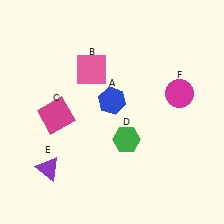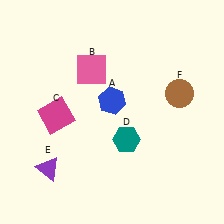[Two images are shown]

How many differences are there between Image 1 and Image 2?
There are 2 differences between the two images.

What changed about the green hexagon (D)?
In Image 1, D is green. In Image 2, it changed to teal.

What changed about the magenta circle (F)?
In Image 1, F is magenta. In Image 2, it changed to brown.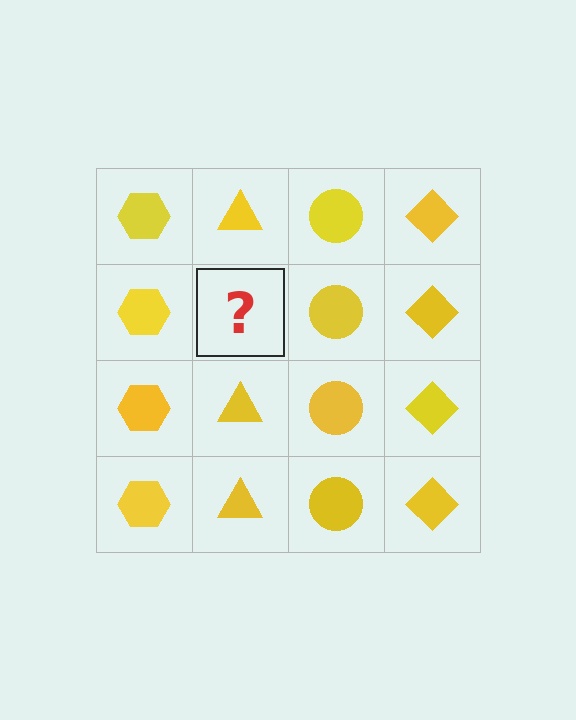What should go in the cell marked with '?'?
The missing cell should contain a yellow triangle.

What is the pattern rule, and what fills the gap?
The rule is that each column has a consistent shape. The gap should be filled with a yellow triangle.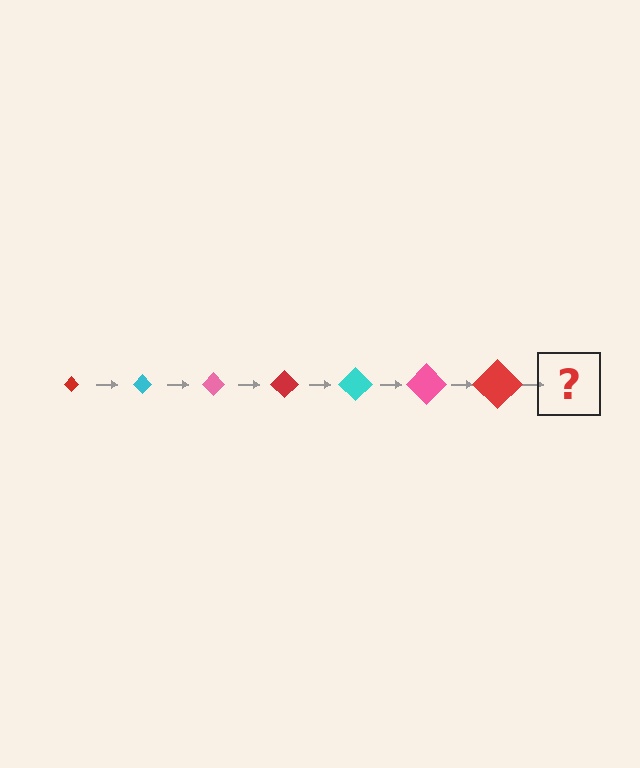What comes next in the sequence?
The next element should be a cyan diamond, larger than the previous one.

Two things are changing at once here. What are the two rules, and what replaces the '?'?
The two rules are that the diamond grows larger each step and the color cycles through red, cyan, and pink. The '?' should be a cyan diamond, larger than the previous one.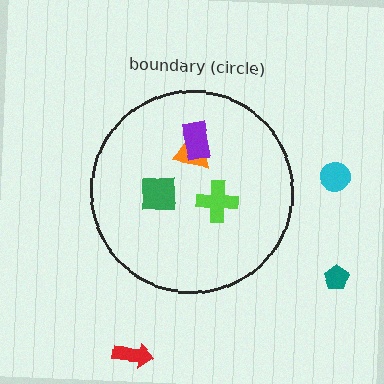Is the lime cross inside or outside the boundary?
Inside.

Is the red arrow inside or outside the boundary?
Outside.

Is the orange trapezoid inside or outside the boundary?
Inside.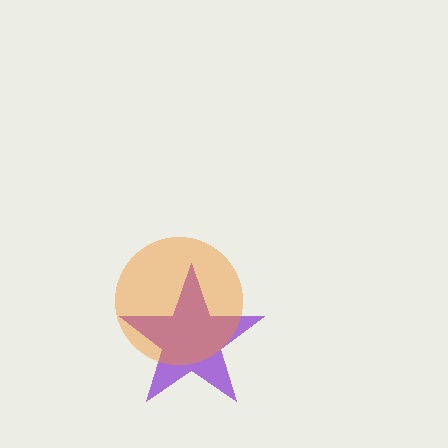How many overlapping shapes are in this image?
There are 2 overlapping shapes in the image.